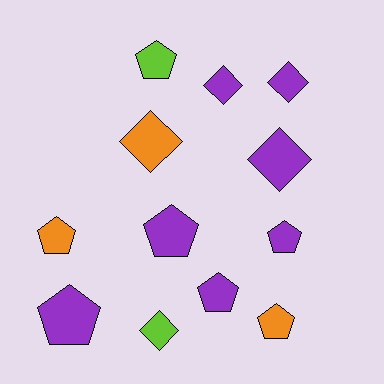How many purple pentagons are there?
There are 4 purple pentagons.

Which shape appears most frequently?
Pentagon, with 7 objects.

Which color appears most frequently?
Purple, with 7 objects.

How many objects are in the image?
There are 12 objects.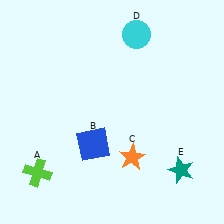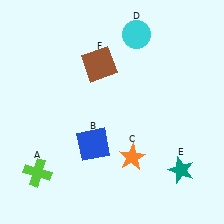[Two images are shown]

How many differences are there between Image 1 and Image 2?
There is 1 difference between the two images.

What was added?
A brown square (F) was added in Image 2.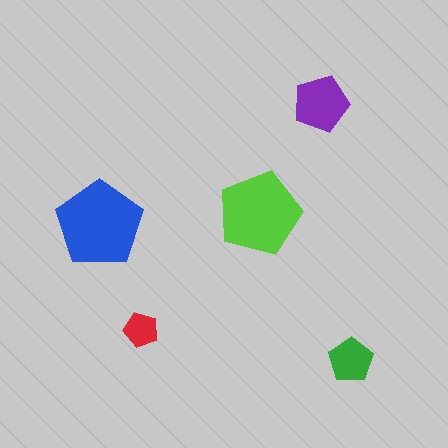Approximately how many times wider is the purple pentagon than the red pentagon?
About 1.5 times wider.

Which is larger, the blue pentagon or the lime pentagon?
The blue one.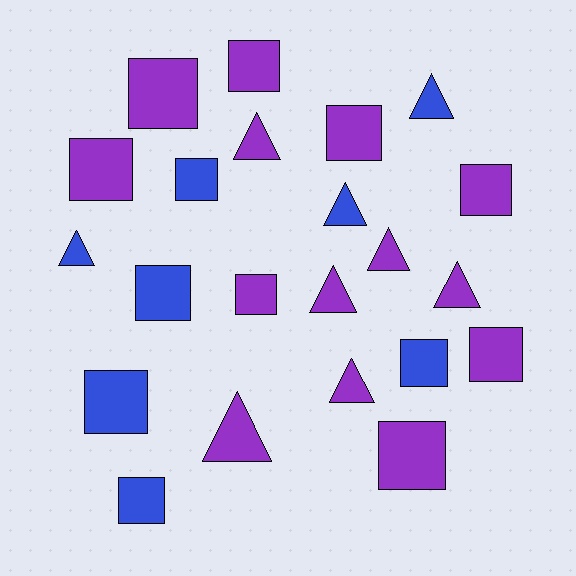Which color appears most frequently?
Purple, with 14 objects.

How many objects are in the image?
There are 22 objects.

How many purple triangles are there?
There are 6 purple triangles.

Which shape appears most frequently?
Square, with 13 objects.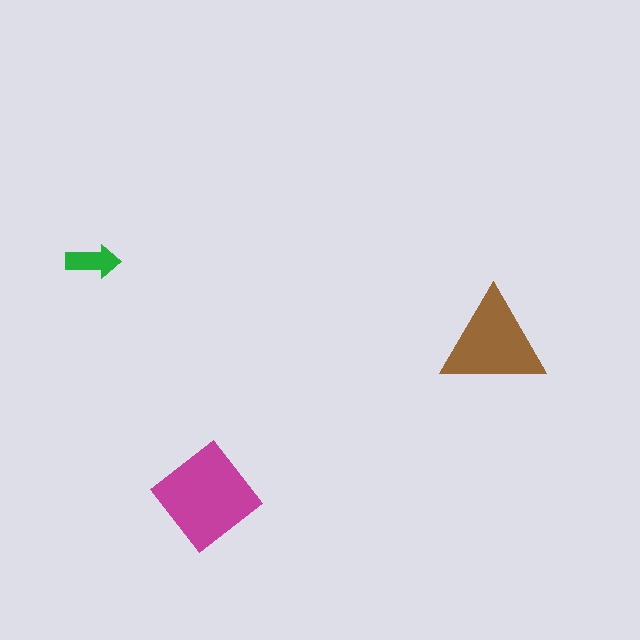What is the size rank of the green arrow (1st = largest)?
3rd.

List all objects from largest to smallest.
The magenta diamond, the brown triangle, the green arrow.